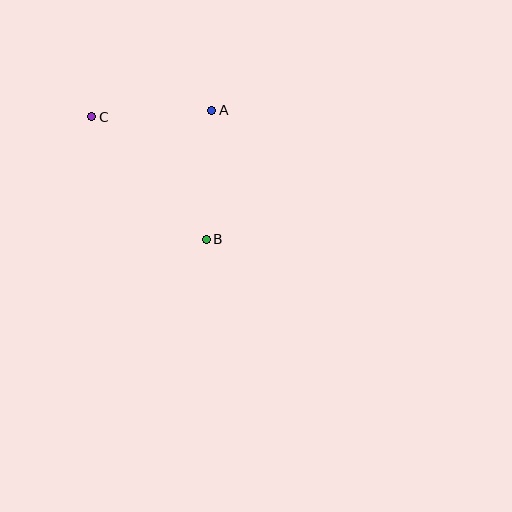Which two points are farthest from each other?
Points B and C are farthest from each other.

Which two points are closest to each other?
Points A and C are closest to each other.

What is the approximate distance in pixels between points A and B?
The distance between A and B is approximately 129 pixels.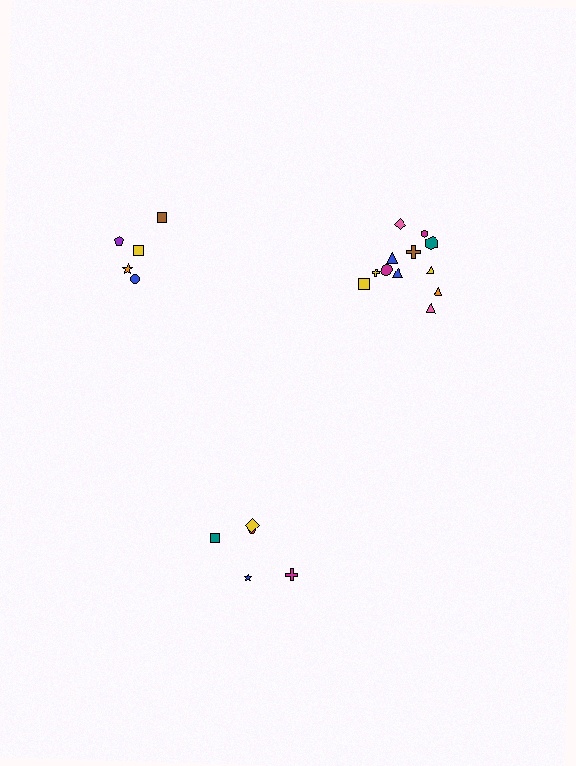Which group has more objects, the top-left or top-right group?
The top-right group.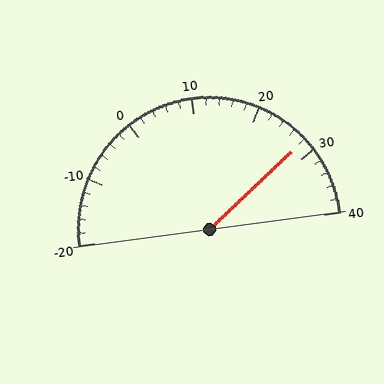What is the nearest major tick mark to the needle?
The nearest major tick mark is 30.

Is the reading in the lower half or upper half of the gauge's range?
The reading is in the upper half of the range (-20 to 40).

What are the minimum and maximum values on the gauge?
The gauge ranges from -20 to 40.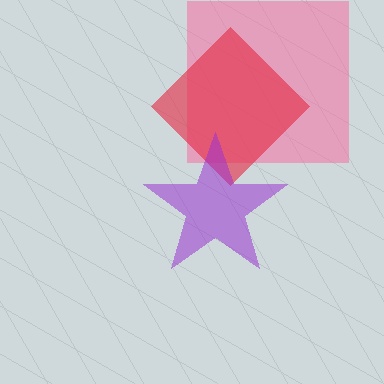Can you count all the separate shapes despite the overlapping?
Yes, there are 3 separate shapes.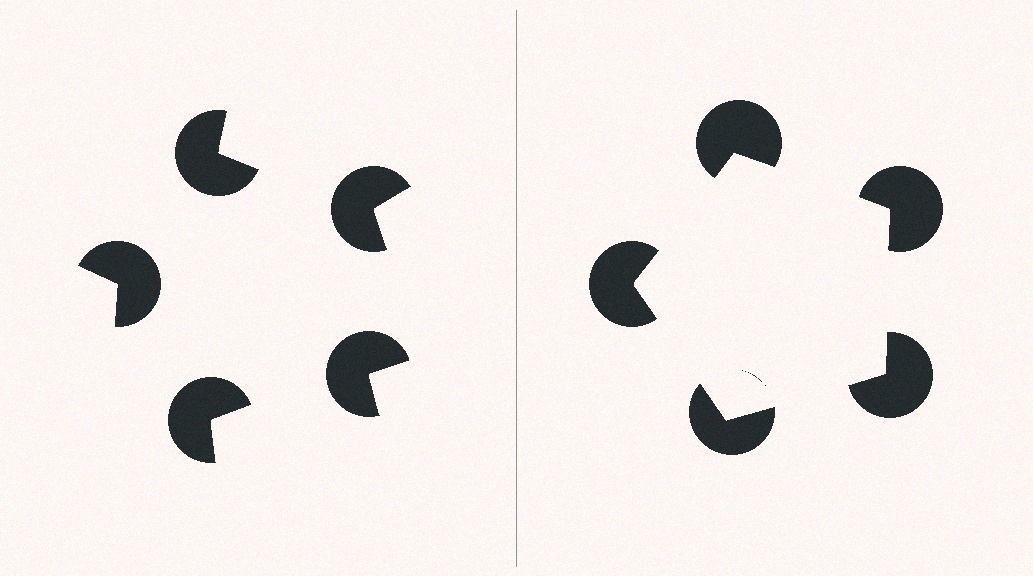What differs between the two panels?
The pac-man discs are positioned identically on both sides; only the wedge orientations differ. On the right they align to a pentagon; on the left they are misaligned.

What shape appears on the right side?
An illusory pentagon.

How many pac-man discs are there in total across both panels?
10 — 5 on each side.